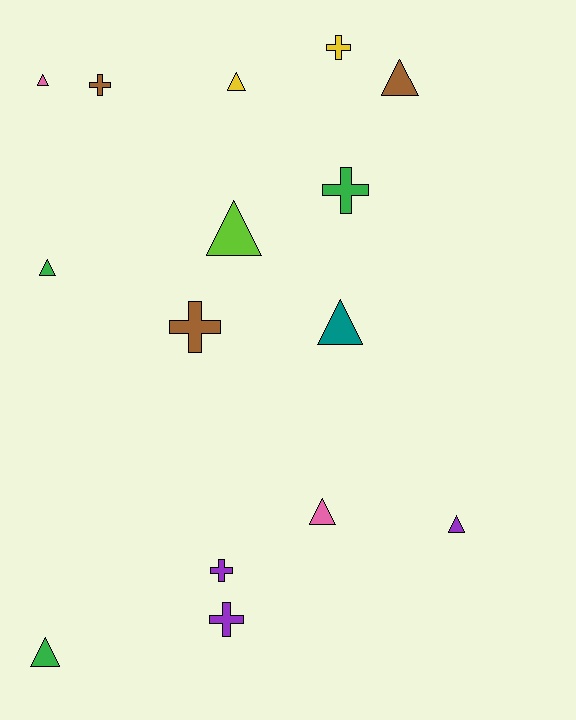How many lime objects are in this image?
There is 1 lime object.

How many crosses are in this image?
There are 6 crosses.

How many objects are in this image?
There are 15 objects.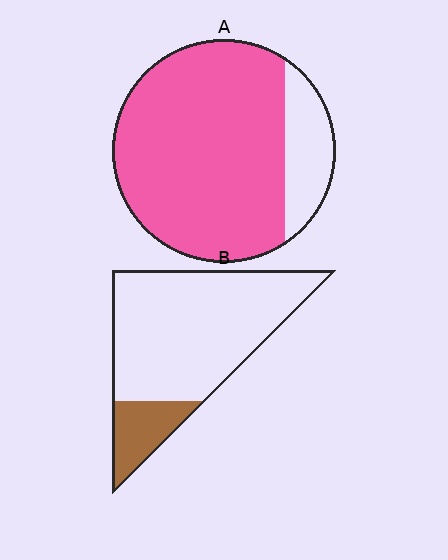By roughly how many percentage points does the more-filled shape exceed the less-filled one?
By roughly 65 percentage points (A over B).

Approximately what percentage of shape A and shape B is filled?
A is approximately 85% and B is approximately 15%.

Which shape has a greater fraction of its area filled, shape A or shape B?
Shape A.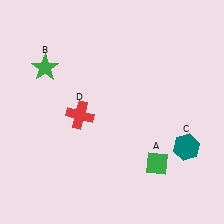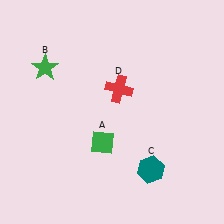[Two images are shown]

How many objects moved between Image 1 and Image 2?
3 objects moved between the two images.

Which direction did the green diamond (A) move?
The green diamond (A) moved left.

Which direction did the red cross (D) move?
The red cross (D) moved right.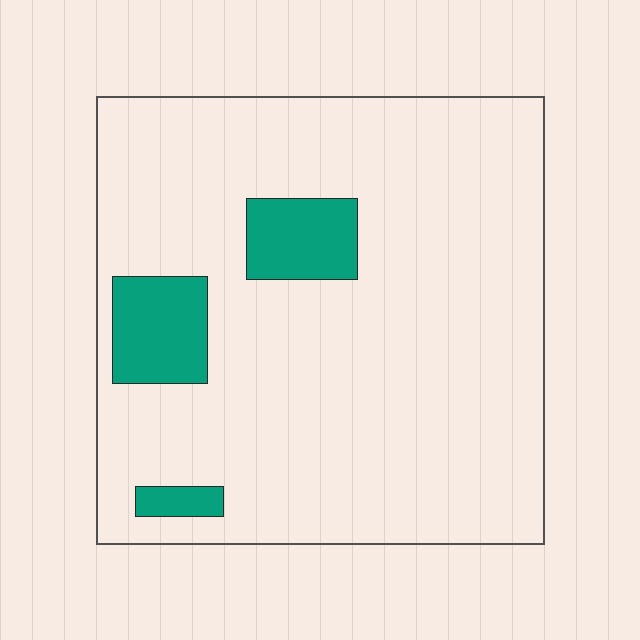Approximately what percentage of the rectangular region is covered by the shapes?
Approximately 10%.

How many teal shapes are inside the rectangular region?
3.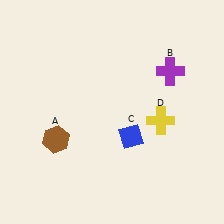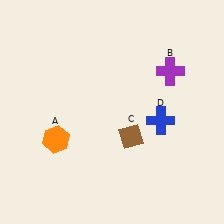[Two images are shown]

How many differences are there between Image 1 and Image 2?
There are 3 differences between the two images.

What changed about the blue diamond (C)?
In Image 1, C is blue. In Image 2, it changed to brown.